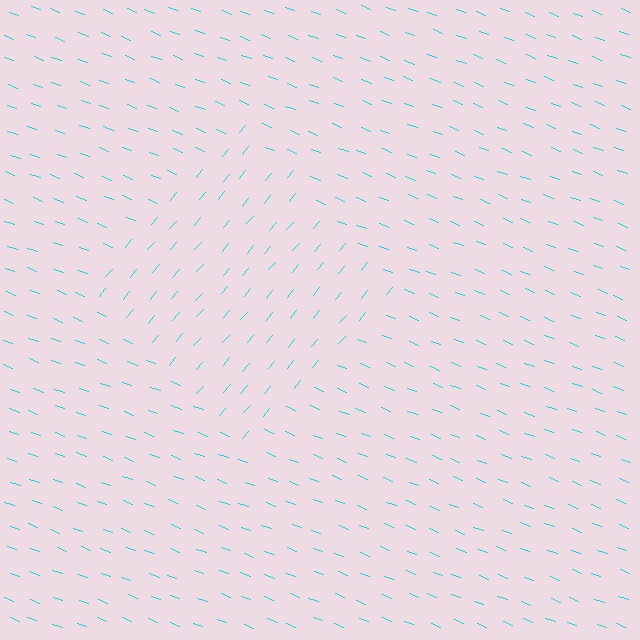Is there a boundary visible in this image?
Yes, there is a texture boundary formed by a change in line orientation.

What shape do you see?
I see a diamond.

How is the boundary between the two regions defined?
The boundary is defined purely by a change in line orientation (approximately 71 degrees difference). All lines are the same color and thickness.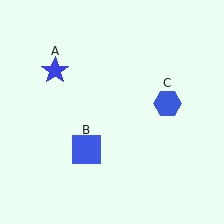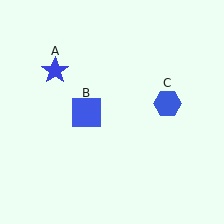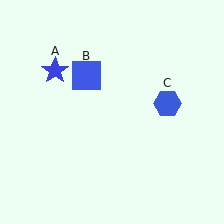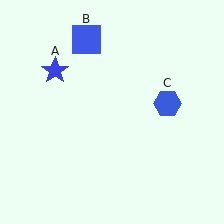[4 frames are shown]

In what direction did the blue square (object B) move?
The blue square (object B) moved up.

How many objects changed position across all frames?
1 object changed position: blue square (object B).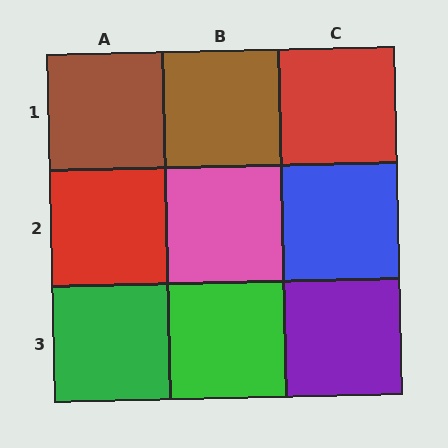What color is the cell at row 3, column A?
Green.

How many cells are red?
2 cells are red.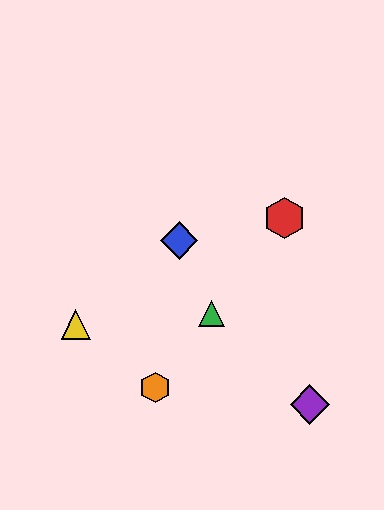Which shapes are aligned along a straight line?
The red hexagon, the green triangle, the orange hexagon are aligned along a straight line.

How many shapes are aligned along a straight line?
3 shapes (the red hexagon, the green triangle, the orange hexagon) are aligned along a straight line.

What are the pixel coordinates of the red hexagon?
The red hexagon is at (285, 218).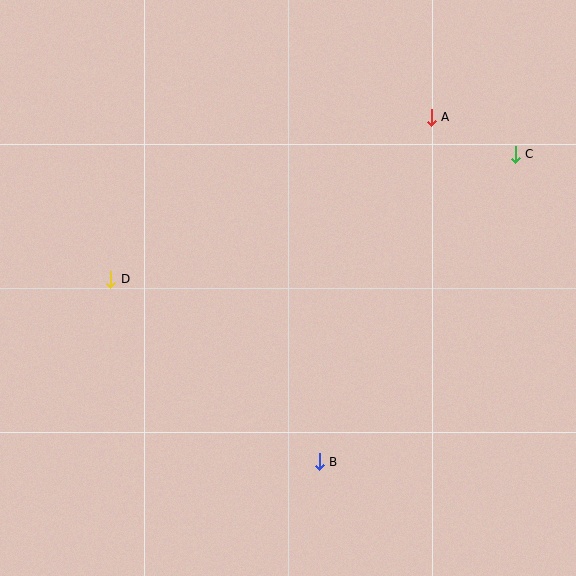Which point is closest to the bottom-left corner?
Point D is closest to the bottom-left corner.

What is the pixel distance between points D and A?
The distance between D and A is 359 pixels.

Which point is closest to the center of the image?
Point B at (319, 462) is closest to the center.